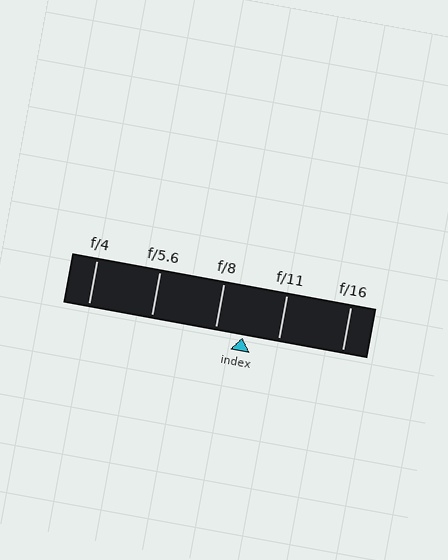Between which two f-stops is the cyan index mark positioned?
The index mark is between f/8 and f/11.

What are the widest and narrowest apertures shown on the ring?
The widest aperture shown is f/4 and the narrowest is f/16.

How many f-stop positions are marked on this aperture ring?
There are 5 f-stop positions marked.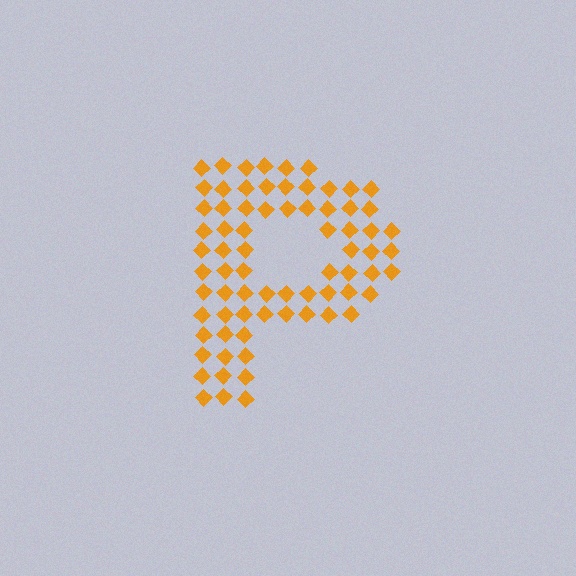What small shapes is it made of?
It is made of small diamonds.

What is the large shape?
The large shape is the letter P.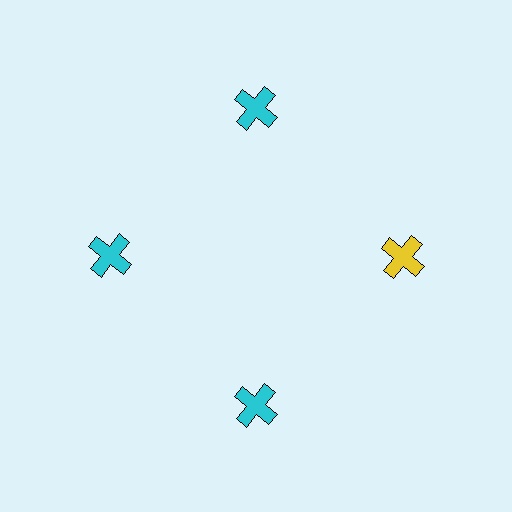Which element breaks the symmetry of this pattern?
The yellow cross at roughly the 3 o'clock position breaks the symmetry. All other shapes are cyan crosses.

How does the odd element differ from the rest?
It has a different color: yellow instead of cyan.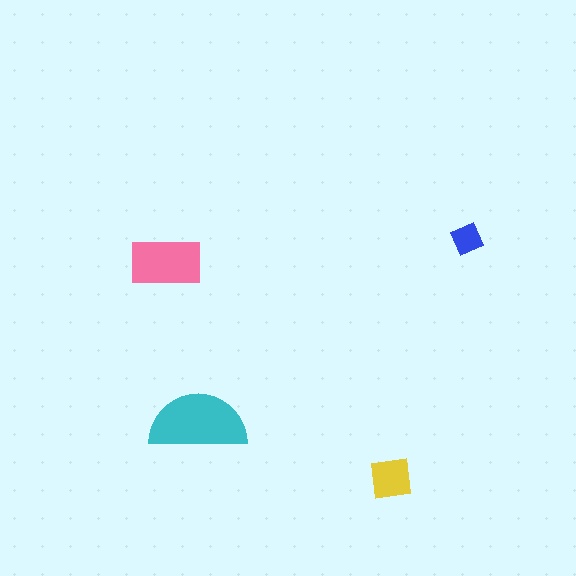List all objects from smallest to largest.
The blue diamond, the yellow square, the pink rectangle, the cyan semicircle.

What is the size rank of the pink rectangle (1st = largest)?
2nd.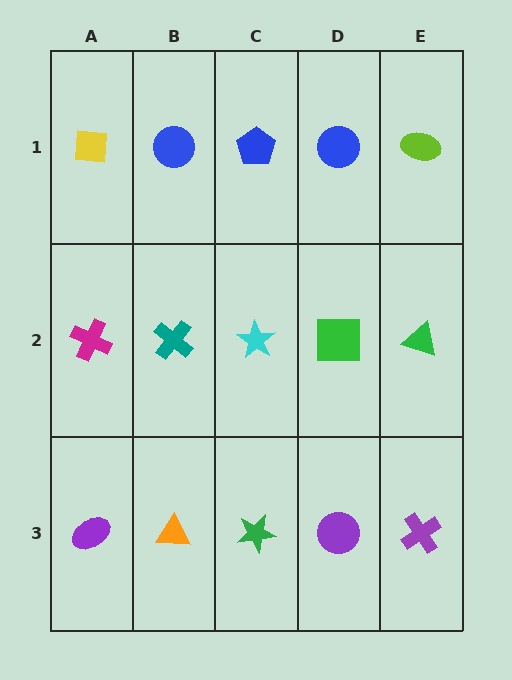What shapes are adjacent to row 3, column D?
A green square (row 2, column D), a green star (row 3, column C), a purple cross (row 3, column E).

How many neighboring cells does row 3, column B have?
3.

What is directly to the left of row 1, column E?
A blue circle.